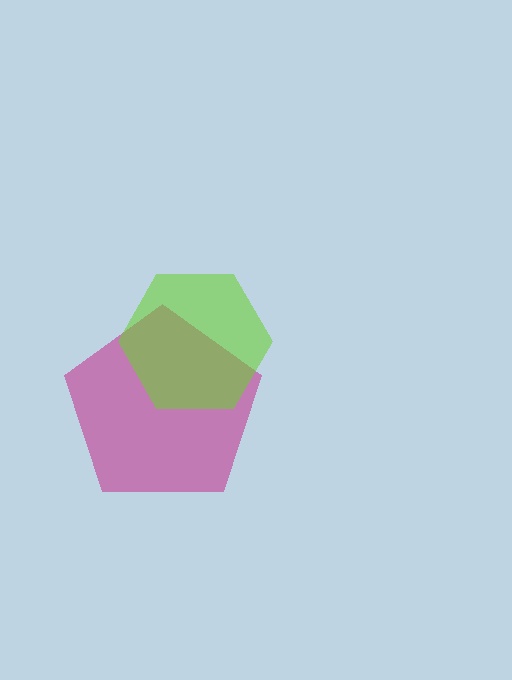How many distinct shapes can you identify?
There are 2 distinct shapes: a magenta pentagon, a lime hexagon.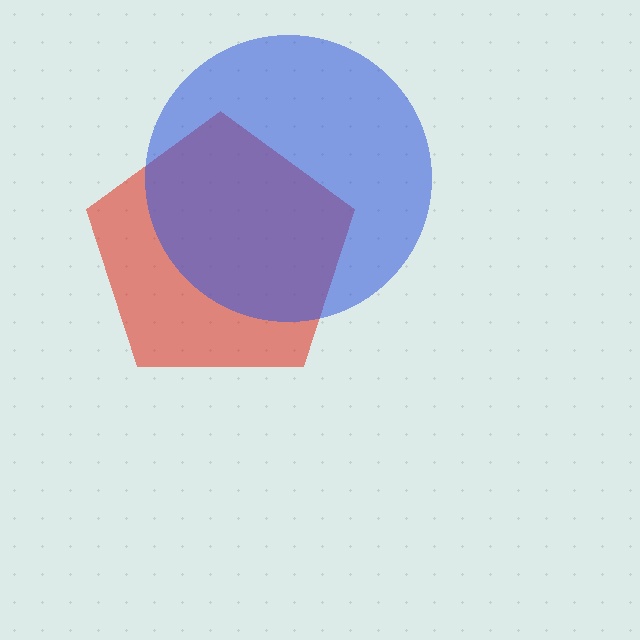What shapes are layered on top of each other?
The layered shapes are: a red pentagon, a blue circle.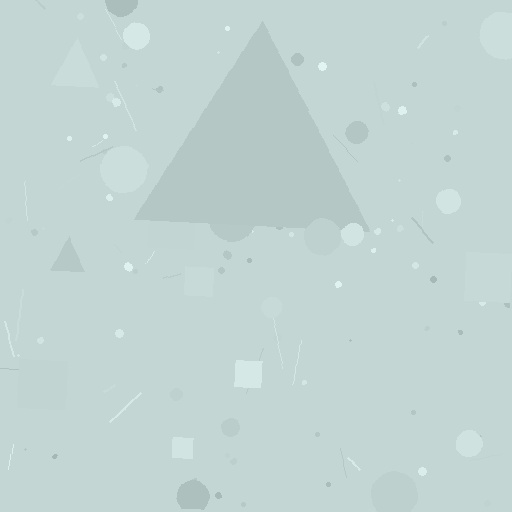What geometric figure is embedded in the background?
A triangle is embedded in the background.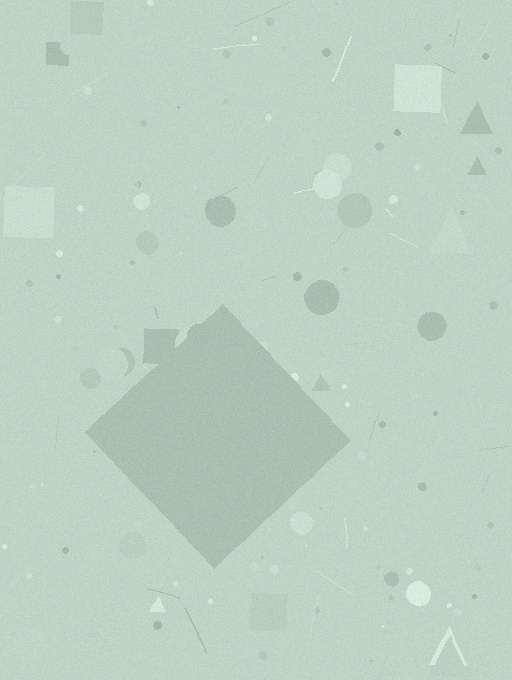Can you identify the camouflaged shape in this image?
The camouflaged shape is a diamond.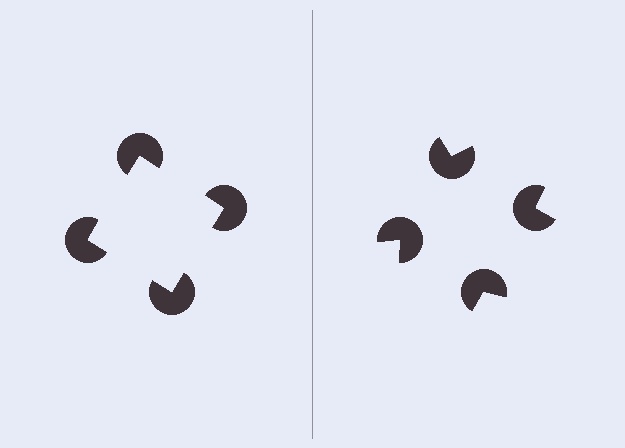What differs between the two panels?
The pac-man discs are positioned identically on both sides; only the wedge orientations differ. On the left they align to a square; on the right they are misaligned.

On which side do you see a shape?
An illusory square appears on the left side. On the right side the wedge cuts are rotated, so no coherent shape forms.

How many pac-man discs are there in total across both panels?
8 — 4 on each side.